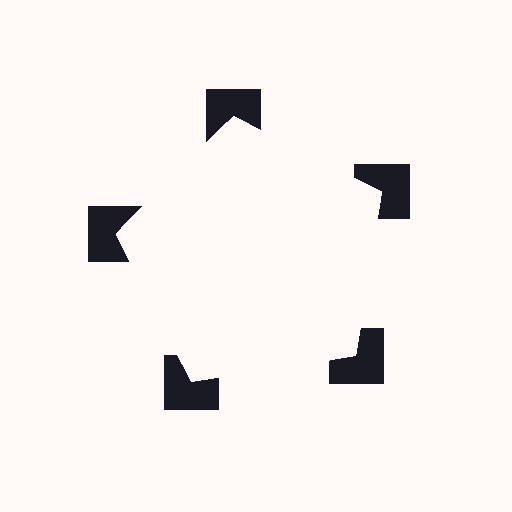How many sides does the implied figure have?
5 sides.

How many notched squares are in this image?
There are 5 — one at each vertex of the illusory pentagon.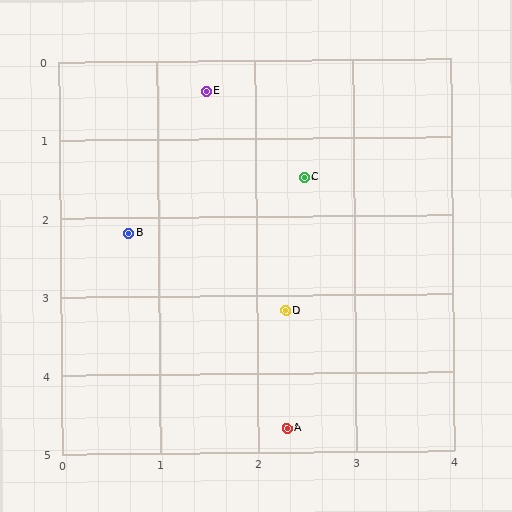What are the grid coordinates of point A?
Point A is at approximately (2.3, 4.7).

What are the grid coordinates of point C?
Point C is at approximately (2.5, 1.5).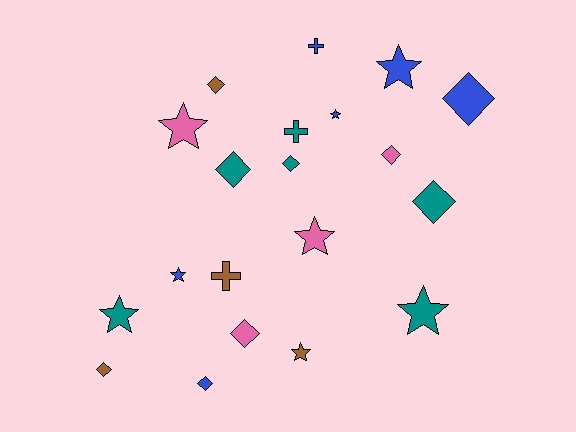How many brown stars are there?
There is 1 brown star.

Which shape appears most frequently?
Diamond, with 9 objects.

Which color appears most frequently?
Blue, with 6 objects.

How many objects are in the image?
There are 20 objects.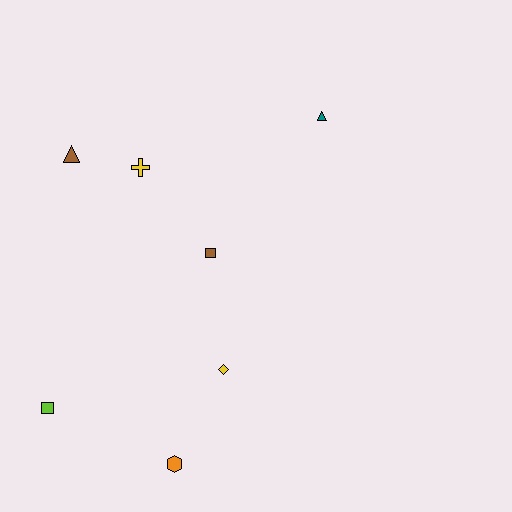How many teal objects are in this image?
There is 1 teal object.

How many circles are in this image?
There are no circles.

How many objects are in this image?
There are 7 objects.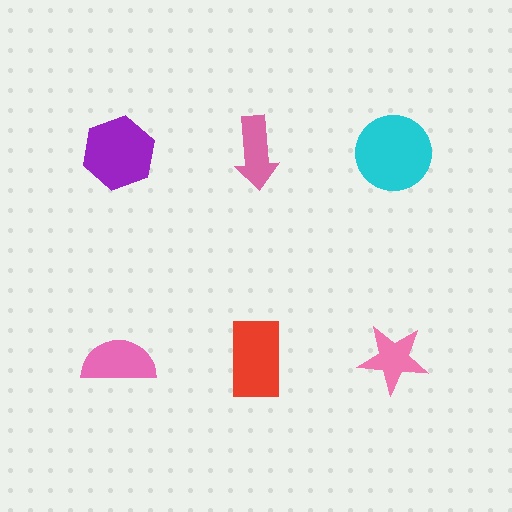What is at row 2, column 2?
A red rectangle.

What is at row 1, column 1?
A purple hexagon.